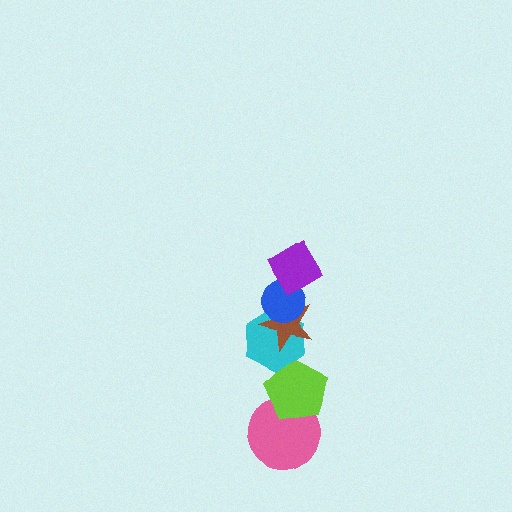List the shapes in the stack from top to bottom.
From top to bottom: the purple diamond, the blue circle, the brown star, the cyan hexagon, the lime pentagon, the pink circle.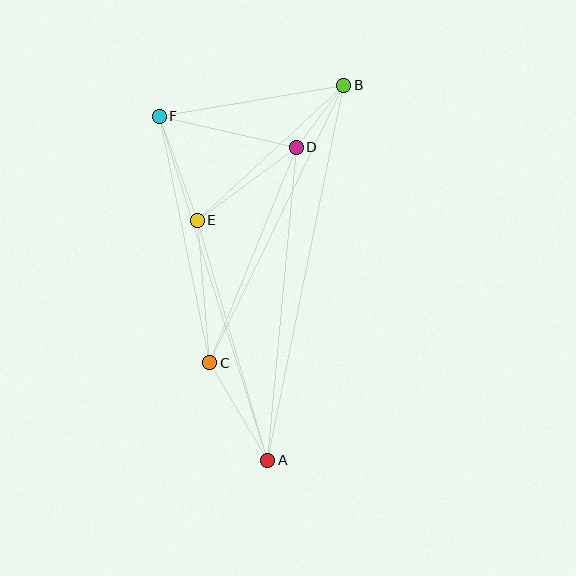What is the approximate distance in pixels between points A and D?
The distance between A and D is approximately 314 pixels.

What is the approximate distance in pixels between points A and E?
The distance between A and E is approximately 250 pixels.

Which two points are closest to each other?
Points B and D are closest to each other.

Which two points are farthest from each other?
Points A and B are farthest from each other.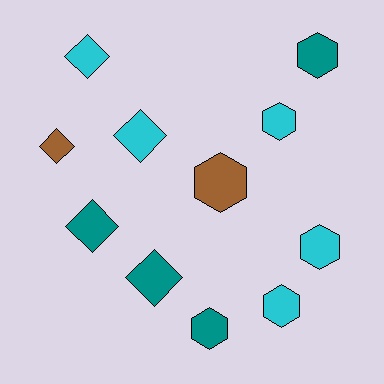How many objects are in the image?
There are 11 objects.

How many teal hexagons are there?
There are 2 teal hexagons.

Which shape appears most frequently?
Hexagon, with 6 objects.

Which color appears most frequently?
Cyan, with 5 objects.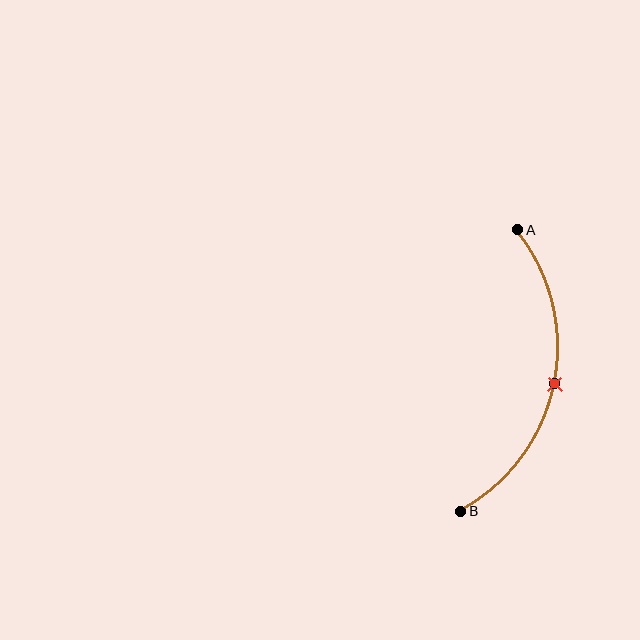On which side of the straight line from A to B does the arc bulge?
The arc bulges to the right of the straight line connecting A and B.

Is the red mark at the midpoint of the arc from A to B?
Yes. The red mark lies on the arc at equal arc-length from both A and B — it is the arc midpoint.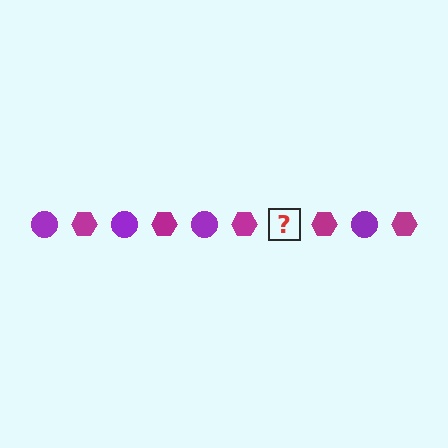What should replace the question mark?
The question mark should be replaced with a purple circle.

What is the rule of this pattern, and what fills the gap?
The rule is that the pattern alternates between purple circle and magenta hexagon. The gap should be filled with a purple circle.